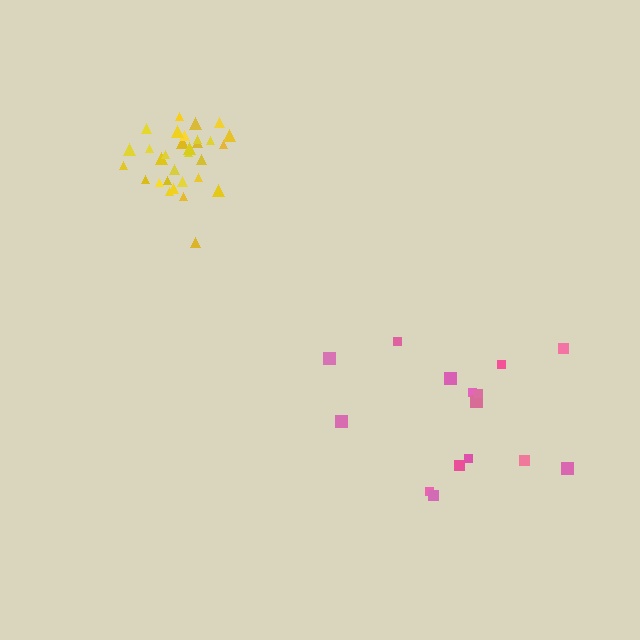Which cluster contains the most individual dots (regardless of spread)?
Yellow (31).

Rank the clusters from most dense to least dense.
yellow, pink.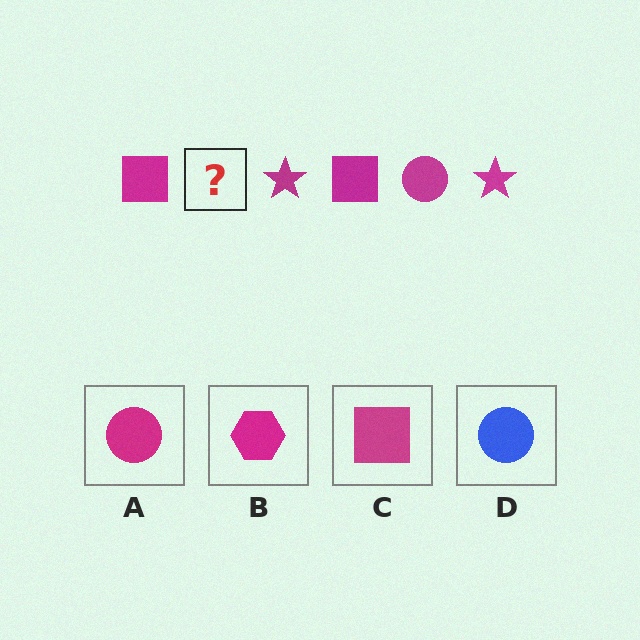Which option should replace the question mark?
Option A.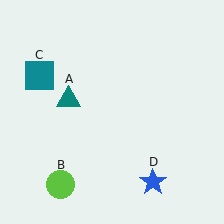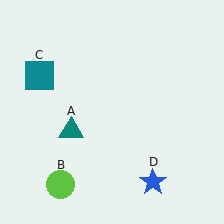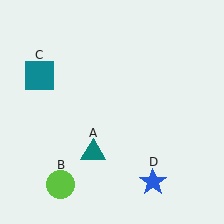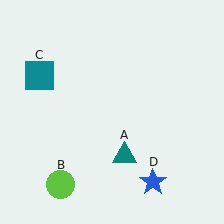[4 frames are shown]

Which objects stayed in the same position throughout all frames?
Lime circle (object B) and teal square (object C) and blue star (object D) remained stationary.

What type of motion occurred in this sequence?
The teal triangle (object A) rotated counterclockwise around the center of the scene.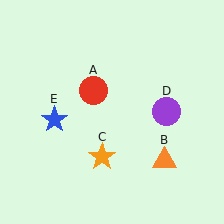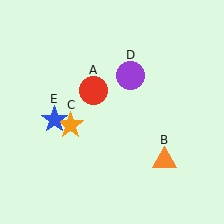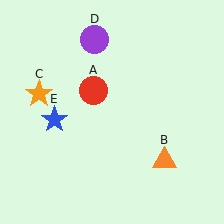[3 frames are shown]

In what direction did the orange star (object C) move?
The orange star (object C) moved up and to the left.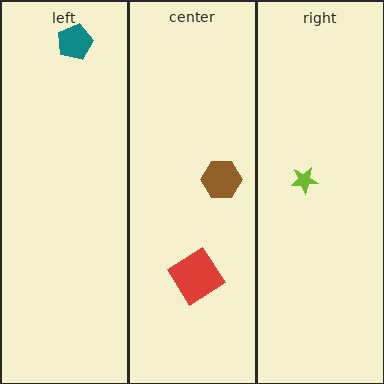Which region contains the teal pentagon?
The left region.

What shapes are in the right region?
The lime star.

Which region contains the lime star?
The right region.